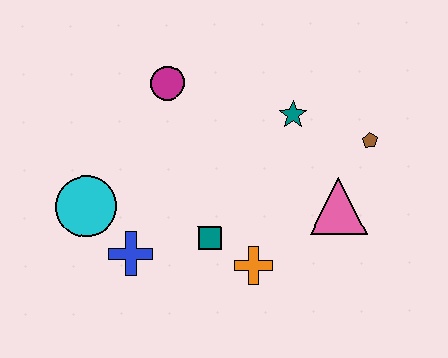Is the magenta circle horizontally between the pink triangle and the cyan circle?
Yes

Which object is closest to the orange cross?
The teal square is closest to the orange cross.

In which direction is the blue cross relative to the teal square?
The blue cross is to the left of the teal square.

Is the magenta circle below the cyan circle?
No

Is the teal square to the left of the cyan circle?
No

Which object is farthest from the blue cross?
The brown pentagon is farthest from the blue cross.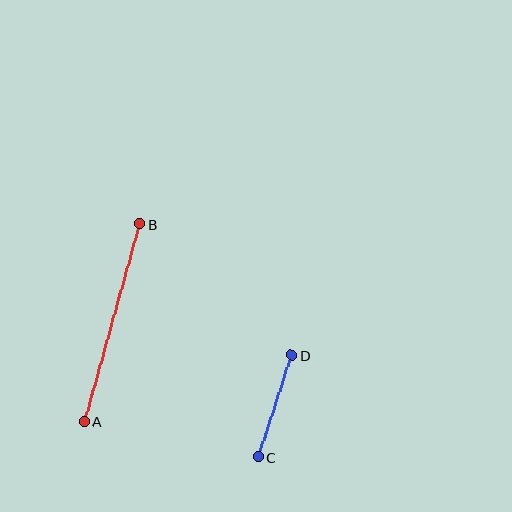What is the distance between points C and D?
The distance is approximately 107 pixels.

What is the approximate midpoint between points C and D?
The midpoint is at approximately (275, 406) pixels.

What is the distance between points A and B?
The distance is approximately 205 pixels.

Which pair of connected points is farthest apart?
Points A and B are farthest apart.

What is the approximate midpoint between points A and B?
The midpoint is at approximately (112, 323) pixels.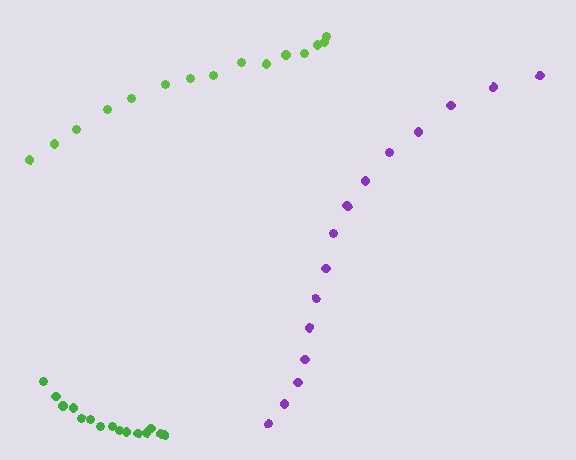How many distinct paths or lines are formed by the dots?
There are 3 distinct paths.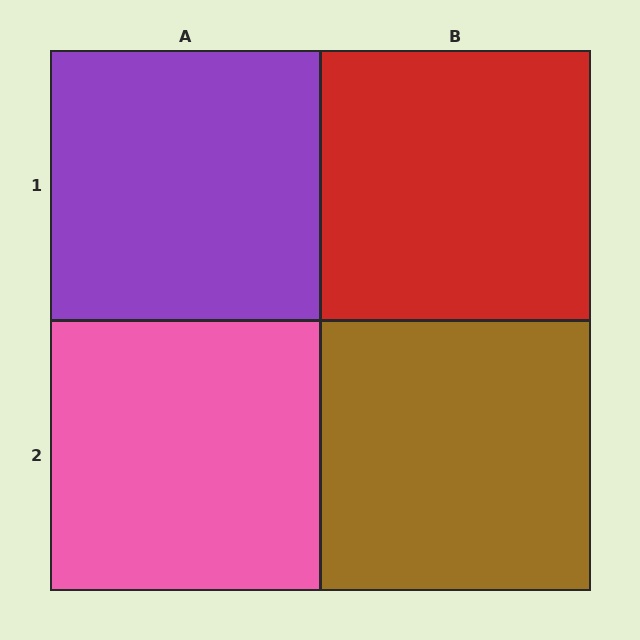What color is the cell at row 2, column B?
Brown.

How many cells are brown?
1 cell is brown.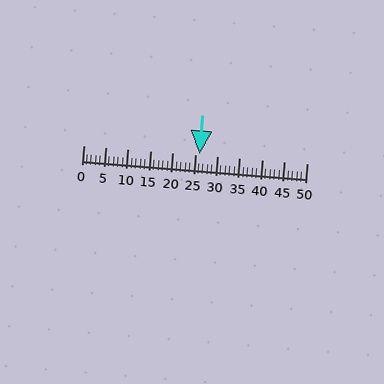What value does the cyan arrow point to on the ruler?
The cyan arrow points to approximately 26.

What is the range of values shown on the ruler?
The ruler shows values from 0 to 50.